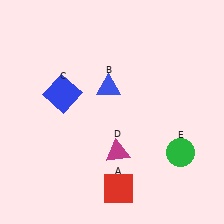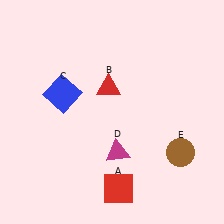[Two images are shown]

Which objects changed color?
B changed from blue to red. E changed from green to brown.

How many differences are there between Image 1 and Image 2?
There are 2 differences between the two images.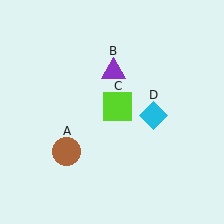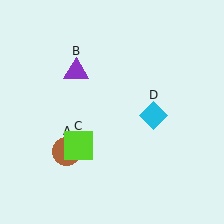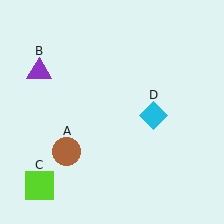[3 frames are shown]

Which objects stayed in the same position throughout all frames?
Brown circle (object A) and cyan diamond (object D) remained stationary.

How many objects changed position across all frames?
2 objects changed position: purple triangle (object B), lime square (object C).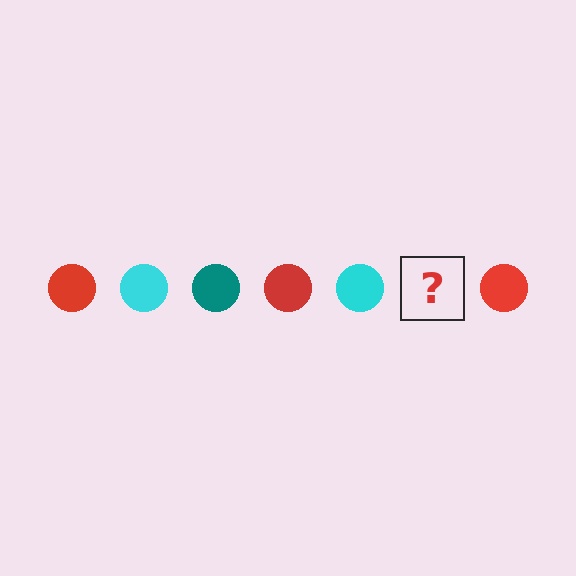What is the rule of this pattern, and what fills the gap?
The rule is that the pattern cycles through red, cyan, teal circles. The gap should be filled with a teal circle.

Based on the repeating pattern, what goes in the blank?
The blank should be a teal circle.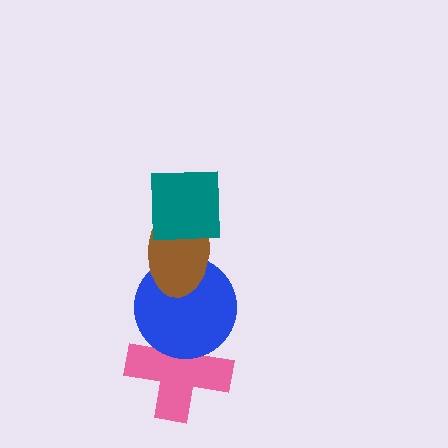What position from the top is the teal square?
The teal square is 1st from the top.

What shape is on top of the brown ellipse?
The teal square is on top of the brown ellipse.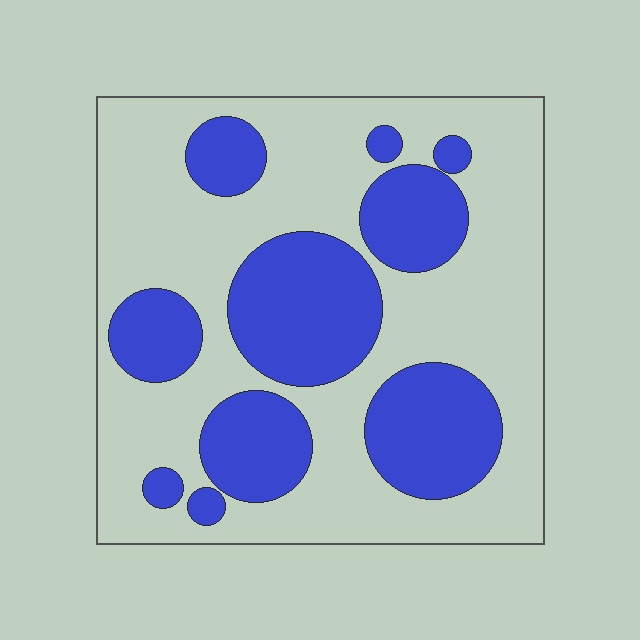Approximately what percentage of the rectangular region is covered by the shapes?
Approximately 35%.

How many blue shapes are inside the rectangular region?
10.